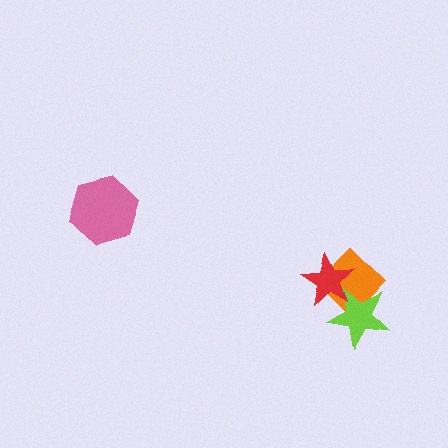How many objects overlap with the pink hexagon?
0 objects overlap with the pink hexagon.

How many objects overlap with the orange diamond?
2 objects overlap with the orange diamond.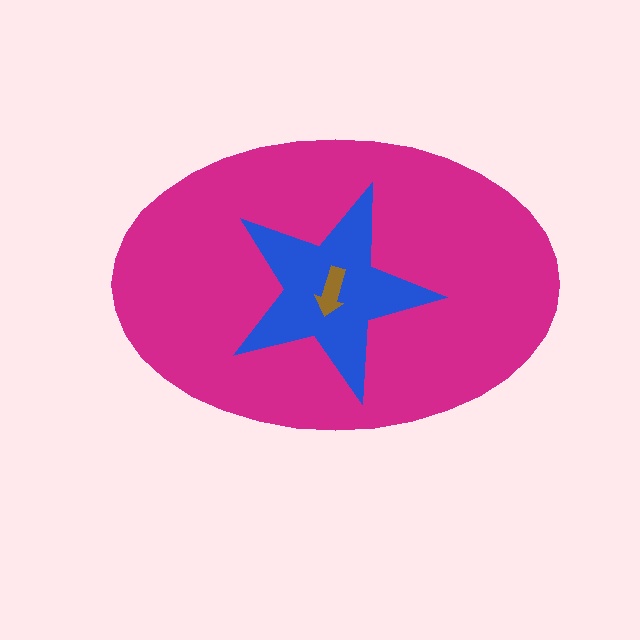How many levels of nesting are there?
3.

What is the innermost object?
The brown arrow.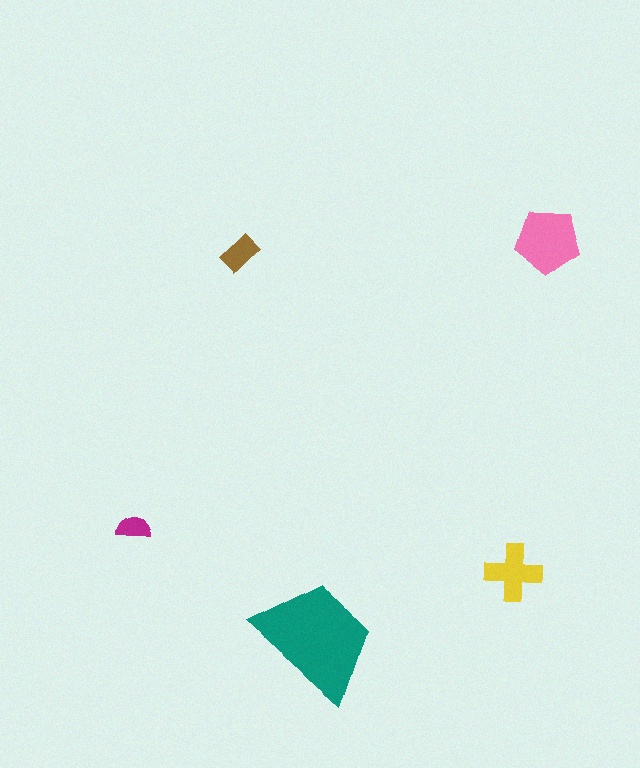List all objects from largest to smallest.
The teal trapezoid, the pink pentagon, the yellow cross, the brown rectangle, the magenta semicircle.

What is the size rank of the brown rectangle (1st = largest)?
4th.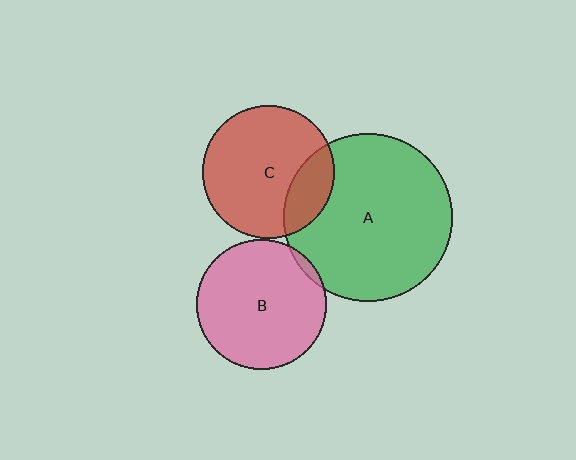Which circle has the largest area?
Circle A (green).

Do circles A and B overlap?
Yes.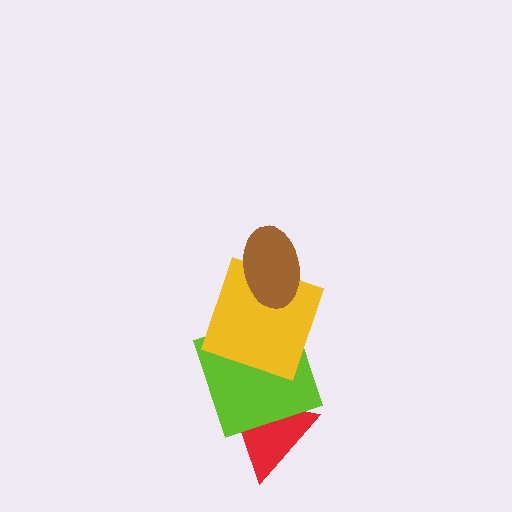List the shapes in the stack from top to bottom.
From top to bottom: the brown ellipse, the yellow square, the lime square, the red triangle.